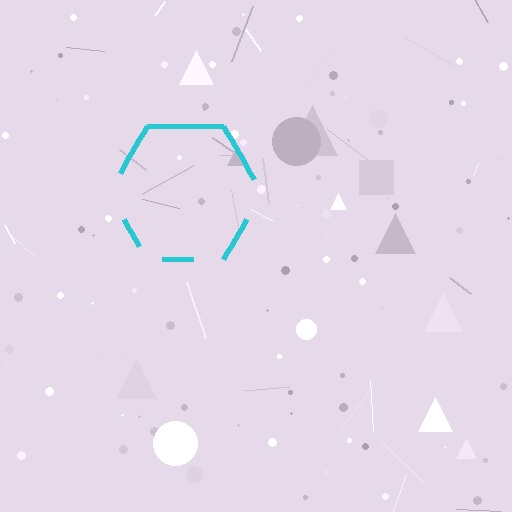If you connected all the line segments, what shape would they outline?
They would outline a hexagon.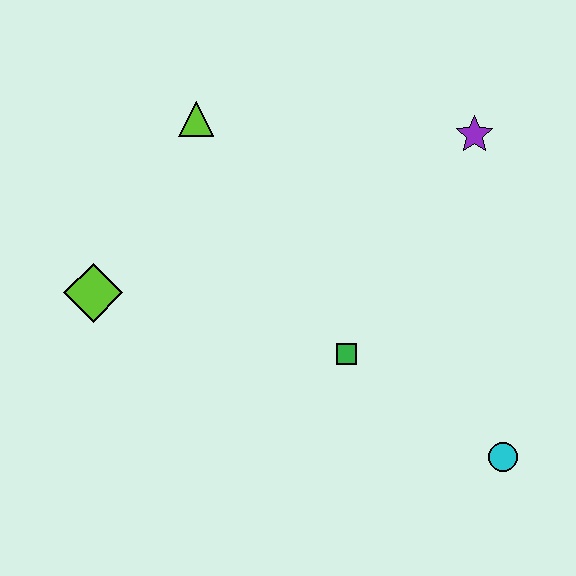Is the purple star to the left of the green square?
No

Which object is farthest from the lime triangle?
The cyan circle is farthest from the lime triangle.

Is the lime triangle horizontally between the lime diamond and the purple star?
Yes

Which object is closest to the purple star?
The green square is closest to the purple star.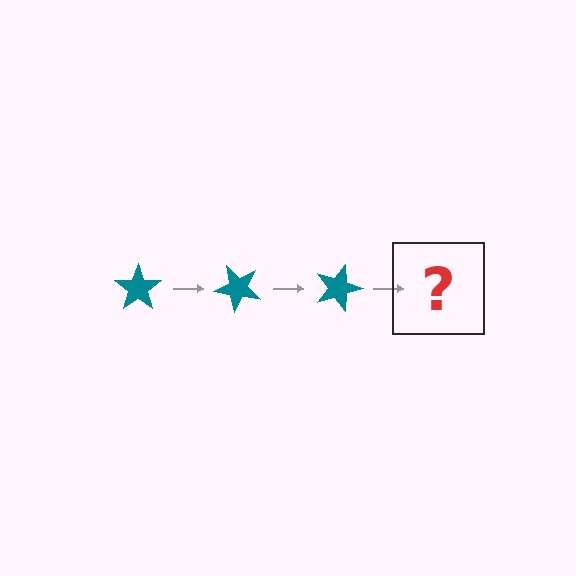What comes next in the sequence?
The next element should be a teal star rotated 135 degrees.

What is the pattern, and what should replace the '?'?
The pattern is that the star rotates 45 degrees each step. The '?' should be a teal star rotated 135 degrees.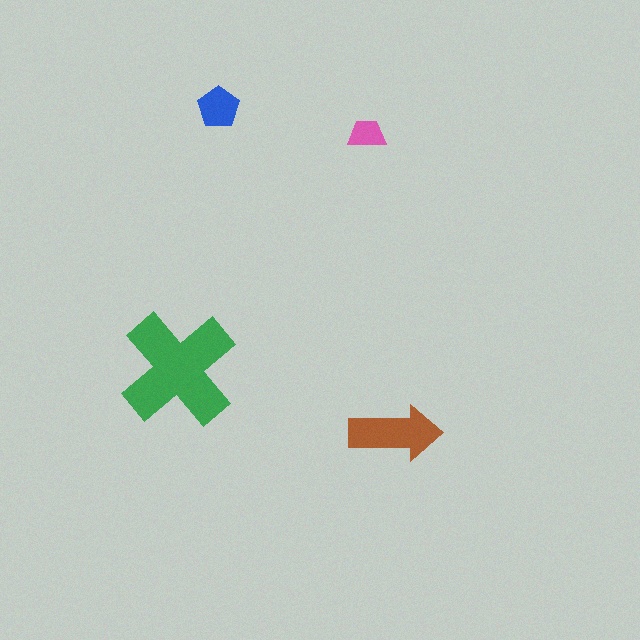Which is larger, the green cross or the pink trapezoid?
The green cross.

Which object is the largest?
The green cross.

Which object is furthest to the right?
The brown arrow is rightmost.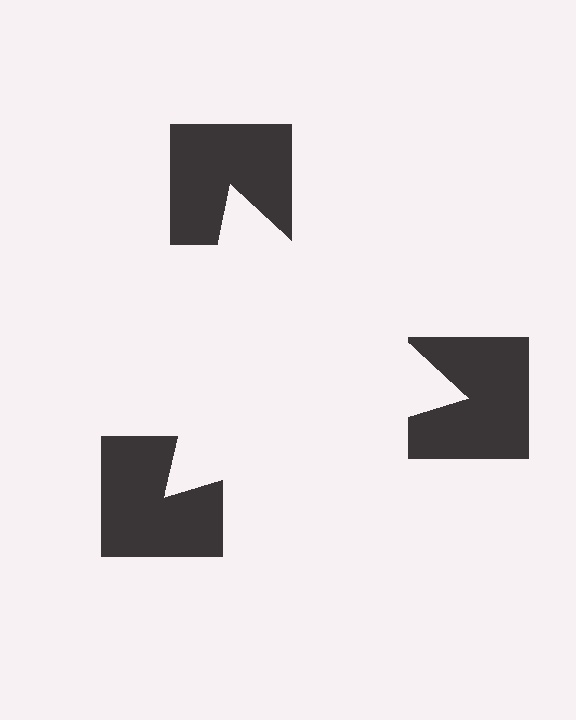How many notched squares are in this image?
There are 3 — one at each vertex of the illusory triangle.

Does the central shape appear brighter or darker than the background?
It typically appears slightly brighter than the background, even though no actual brightness change is drawn.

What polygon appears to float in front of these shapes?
An illusory triangle — its edges are inferred from the aligned wedge cuts in the notched squares, not physically drawn.